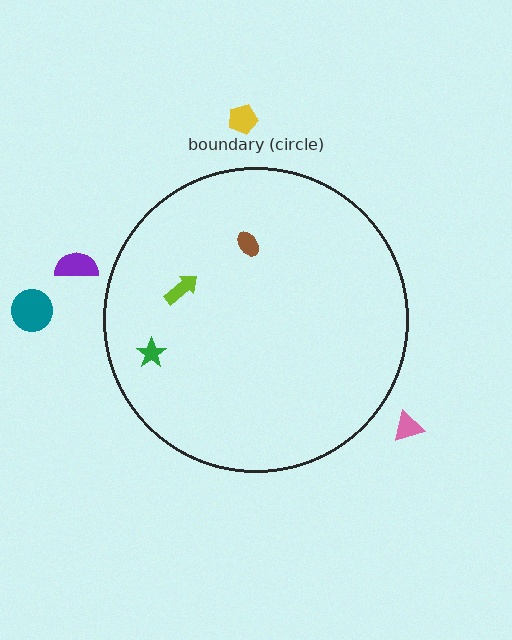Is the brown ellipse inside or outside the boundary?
Inside.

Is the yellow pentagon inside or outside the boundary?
Outside.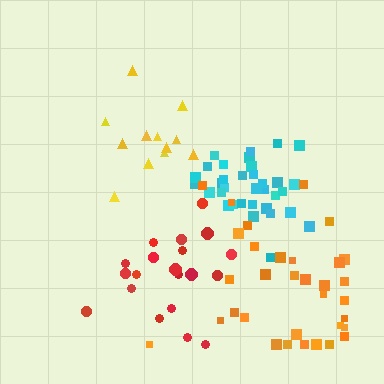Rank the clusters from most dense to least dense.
cyan, yellow, red, orange.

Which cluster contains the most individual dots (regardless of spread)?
Cyan (34).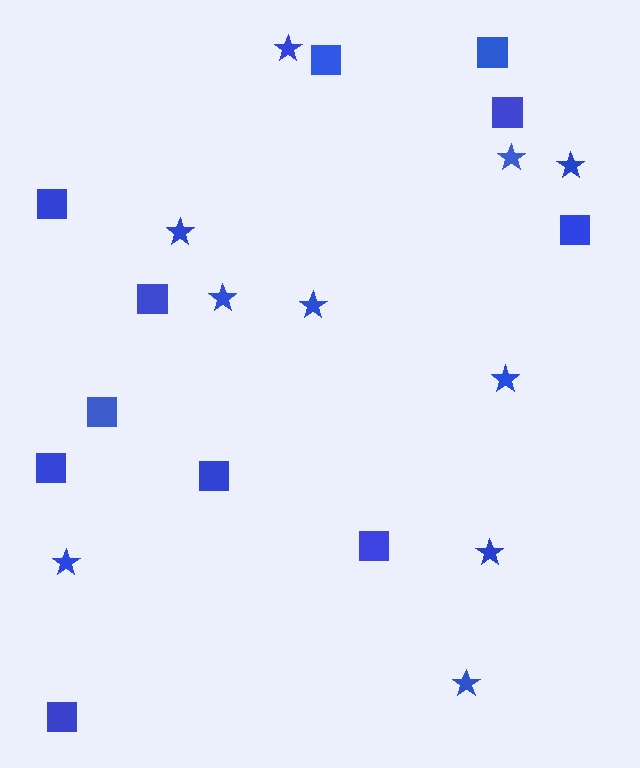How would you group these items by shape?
There are 2 groups: one group of stars (10) and one group of squares (11).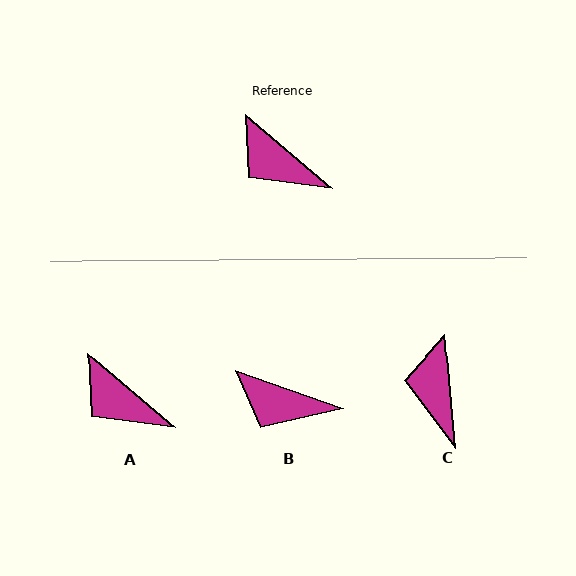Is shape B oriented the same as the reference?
No, it is off by about 21 degrees.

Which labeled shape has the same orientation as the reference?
A.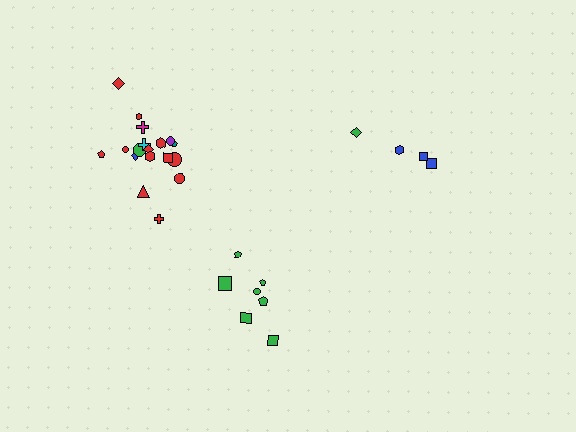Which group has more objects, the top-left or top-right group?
The top-left group.